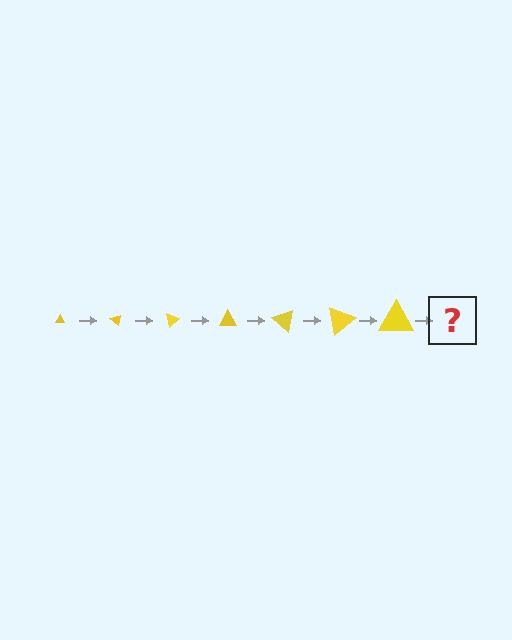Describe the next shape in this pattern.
It should be a triangle, larger than the previous one and rotated 280 degrees from the start.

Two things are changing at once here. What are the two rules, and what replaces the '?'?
The two rules are that the triangle grows larger each step and it rotates 40 degrees each step. The '?' should be a triangle, larger than the previous one and rotated 280 degrees from the start.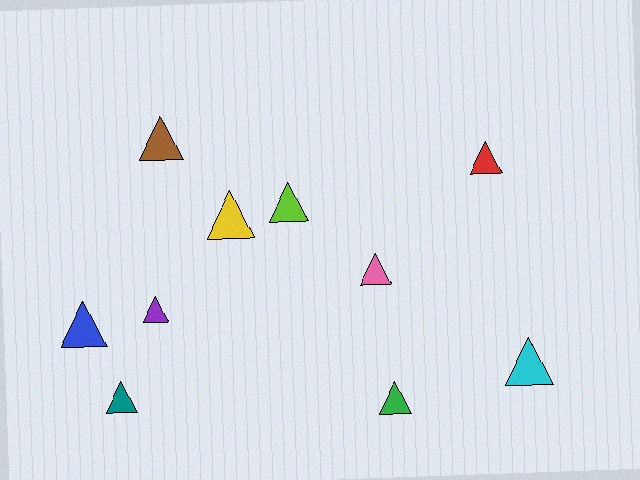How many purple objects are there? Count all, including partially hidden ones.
There is 1 purple object.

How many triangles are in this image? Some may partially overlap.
There are 10 triangles.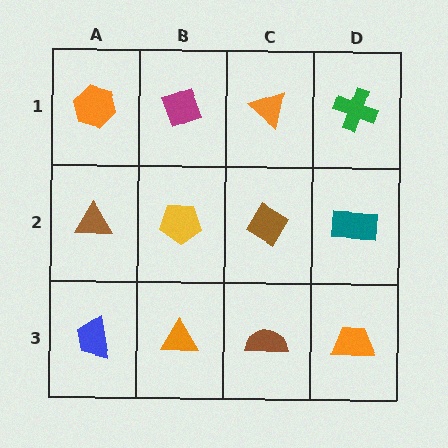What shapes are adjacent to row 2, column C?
An orange triangle (row 1, column C), a brown semicircle (row 3, column C), a yellow pentagon (row 2, column B), a teal rectangle (row 2, column D).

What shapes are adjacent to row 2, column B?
A magenta diamond (row 1, column B), an orange triangle (row 3, column B), a brown triangle (row 2, column A), a brown diamond (row 2, column C).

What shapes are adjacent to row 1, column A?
A brown triangle (row 2, column A), a magenta diamond (row 1, column B).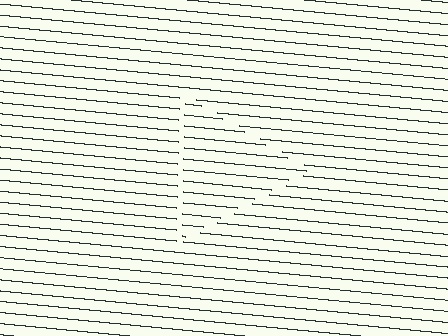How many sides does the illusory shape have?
3 sides — the line-ends trace a triangle.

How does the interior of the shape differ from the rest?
The interior of the shape contains the same grating, shifted by half a period — the contour is defined by the phase discontinuity where line-ends from the inner and outer gratings abut.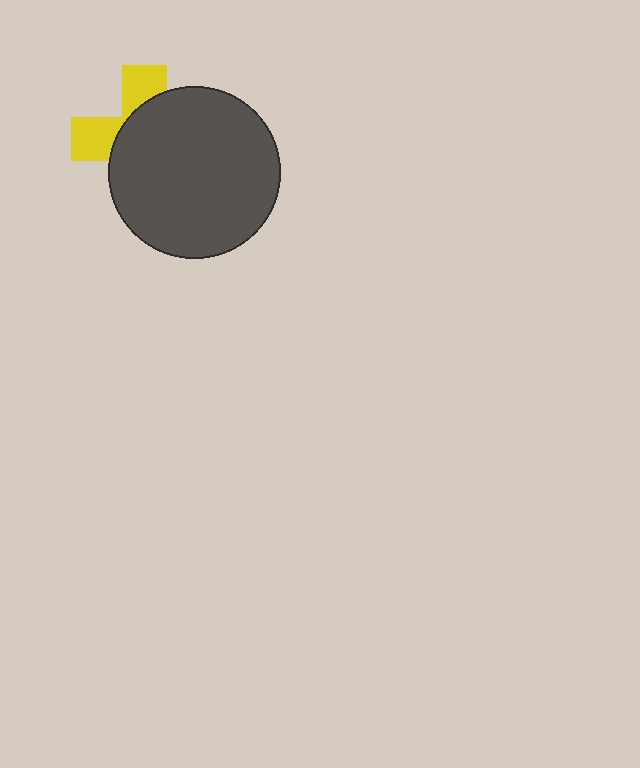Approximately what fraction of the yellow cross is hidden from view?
Roughly 67% of the yellow cross is hidden behind the dark gray circle.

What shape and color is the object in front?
The object in front is a dark gray circle.